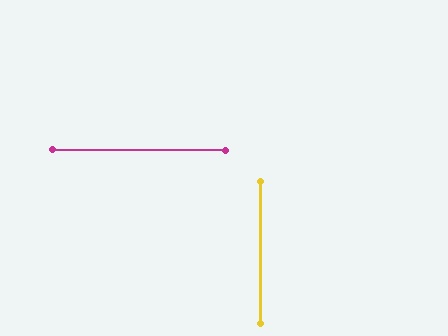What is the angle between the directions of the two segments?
Approximately 90 degrees.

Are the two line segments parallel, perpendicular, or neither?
Perpendicular — they meet at approximately 90°.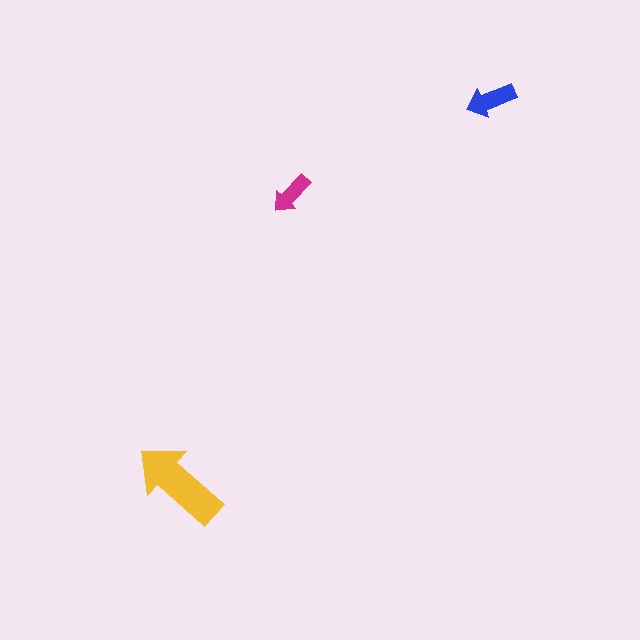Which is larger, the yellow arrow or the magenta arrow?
The yellow one.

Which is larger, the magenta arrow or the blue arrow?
The blue one.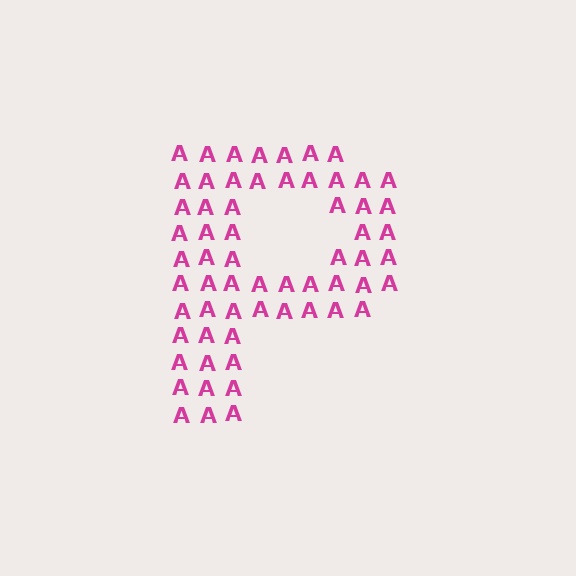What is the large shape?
The large shape is the letter P.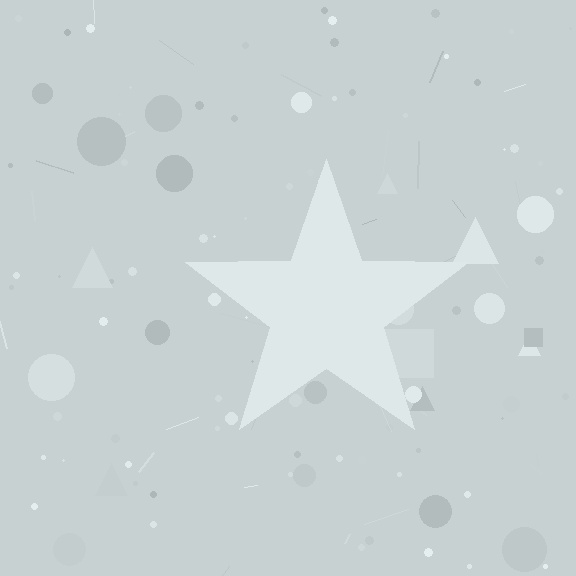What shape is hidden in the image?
A star is hidden in the image.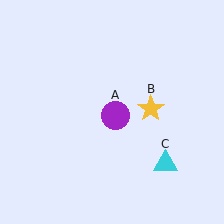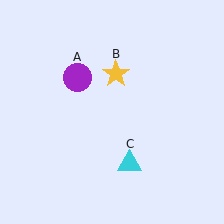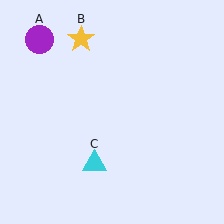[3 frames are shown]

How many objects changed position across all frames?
3 objects changed position: purple circle (object A), yellow star (object B), cyan triangle (object C).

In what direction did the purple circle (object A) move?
The purple circle (object A) moved up and to the left.